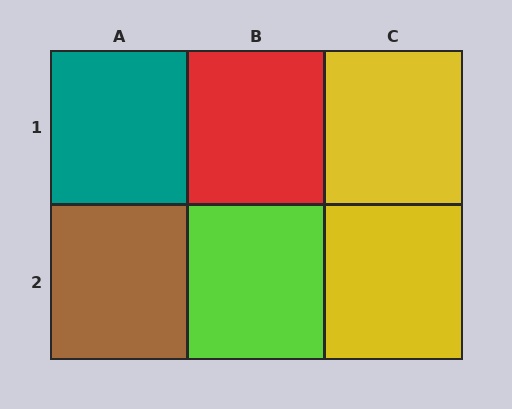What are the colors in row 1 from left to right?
Teal, red, yellow.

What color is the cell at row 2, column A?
Brown.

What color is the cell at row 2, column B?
Lime.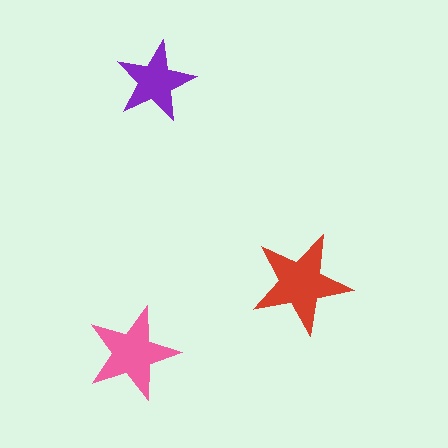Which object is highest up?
The purple star is topmost.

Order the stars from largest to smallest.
the red one, the pink one, the purple one.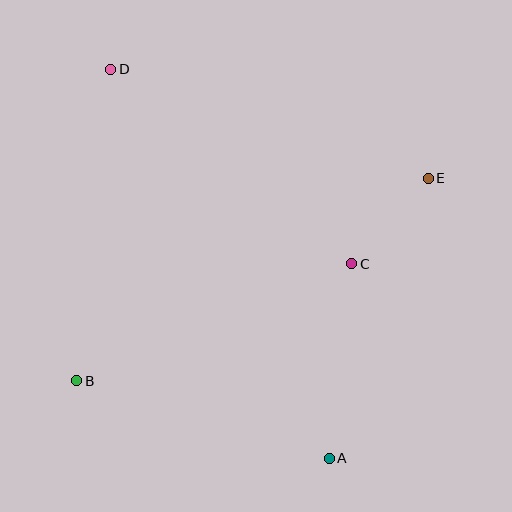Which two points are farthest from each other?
Points A and D are farthest from each other.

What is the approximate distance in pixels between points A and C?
The distance between A and C is approximately 196 pixels.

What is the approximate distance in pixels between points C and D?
The distance between C and D is approximately 310 pixels.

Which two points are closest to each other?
Points C and E are closest to each other.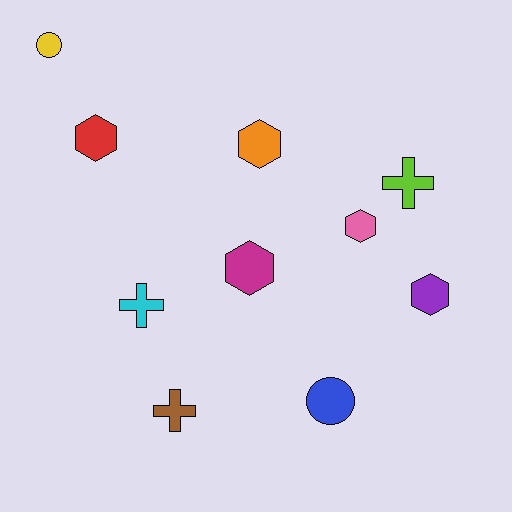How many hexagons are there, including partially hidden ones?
There are 5 hexagons.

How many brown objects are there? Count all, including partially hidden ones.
There is 1 brown object.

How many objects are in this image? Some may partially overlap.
There are 10 objects.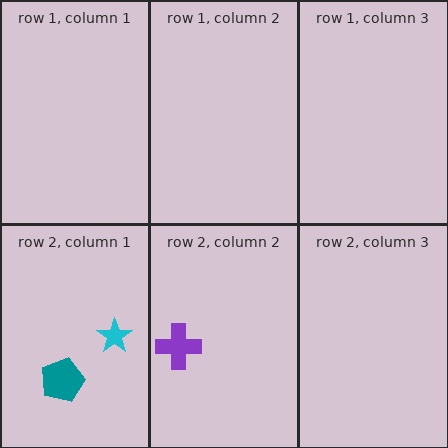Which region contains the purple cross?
The row 2, column 2 region.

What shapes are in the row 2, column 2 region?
The purple cross.